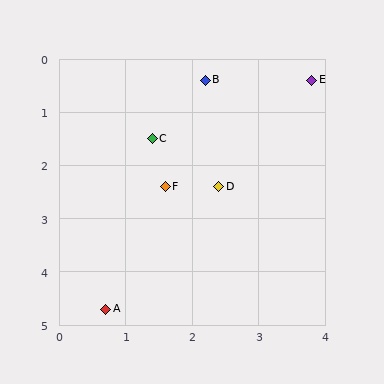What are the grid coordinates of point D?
Point D is at approximately (2.4, 2.4).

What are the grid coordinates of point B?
Point B is at approximately (2.2, 0.4).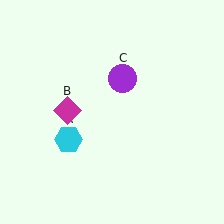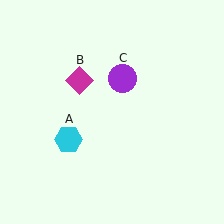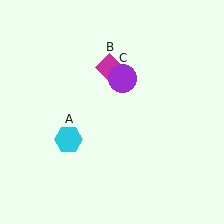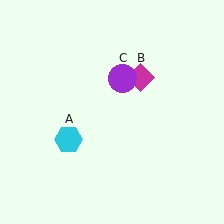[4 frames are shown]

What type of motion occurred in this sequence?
The magenta diamond (object B) rotated clockwise around the center of the scene.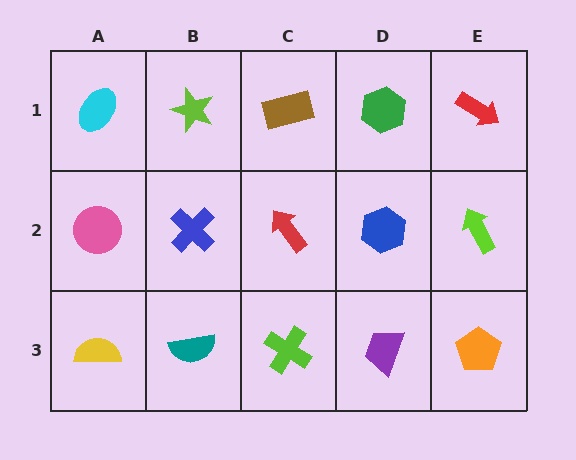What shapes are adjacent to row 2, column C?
A brown rectangle (row 1, column C), a lime cross (row 3, column C), a blue cross (row 2, column B), a blue hexagon (row 2, column D).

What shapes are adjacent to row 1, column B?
A blue cross (row 2, column B), a cyan ellipse (row 1, column A), a brown rectangle (row 1, column C).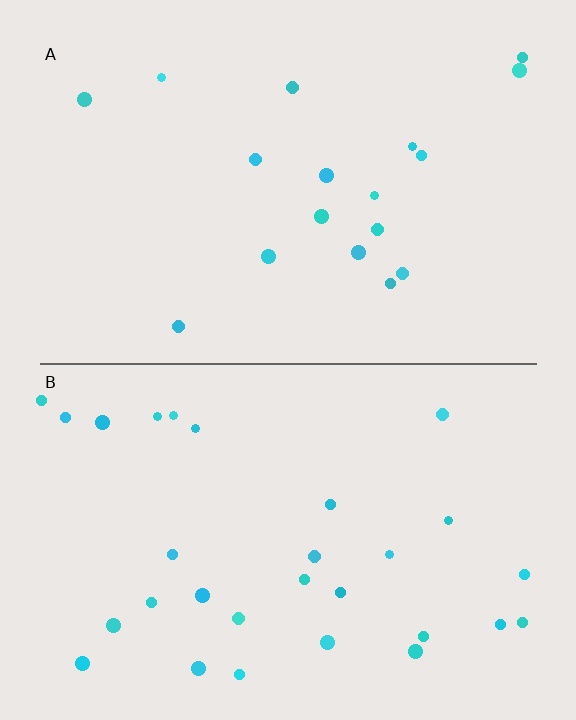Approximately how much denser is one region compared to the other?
Approximately 1.6× — region B over region A.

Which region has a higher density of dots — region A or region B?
B (the bottom).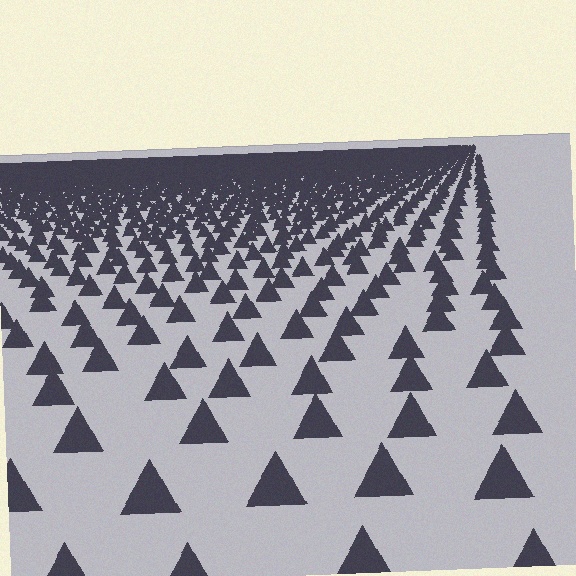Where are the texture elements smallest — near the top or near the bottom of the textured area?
Near the top.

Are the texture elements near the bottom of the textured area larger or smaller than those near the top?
Larger. Near the bottom, elements are closer to the viewer and appear at a bigger on-screen size.